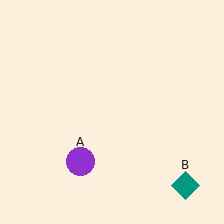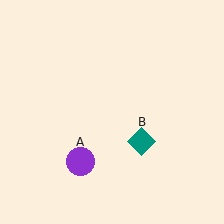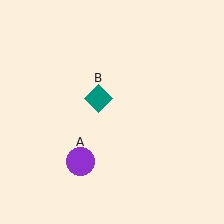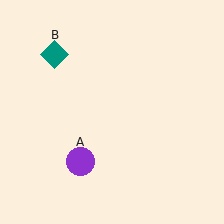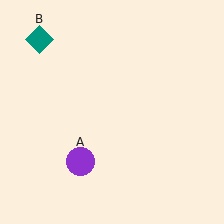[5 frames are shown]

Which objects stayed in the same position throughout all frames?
Purple circle (object A) remained stationary.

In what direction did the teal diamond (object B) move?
The teal diamond (object B) moved up and to the left.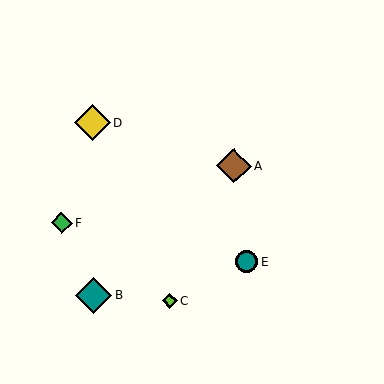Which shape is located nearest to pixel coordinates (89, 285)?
The teal diamond (labeled B) at (94, 295) is nearest to that location.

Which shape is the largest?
The teal diamond (labeled B) is the largest.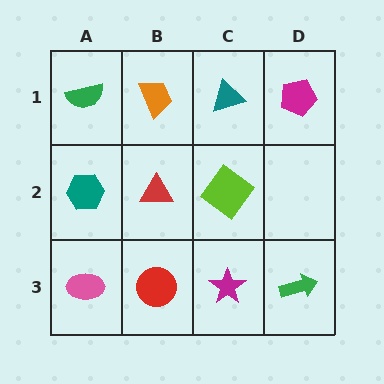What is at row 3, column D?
A green arrow.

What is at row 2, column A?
A teal hexagon.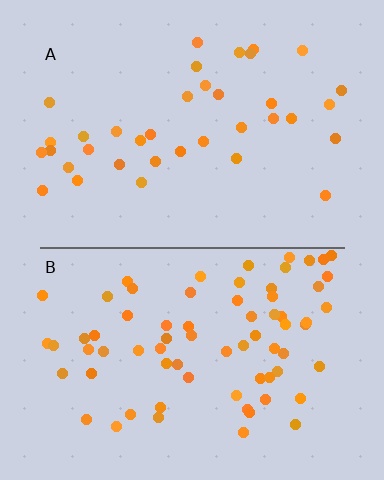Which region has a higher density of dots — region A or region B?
B (the bottom).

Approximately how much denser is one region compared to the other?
Approximately 2.0× — region B over region A.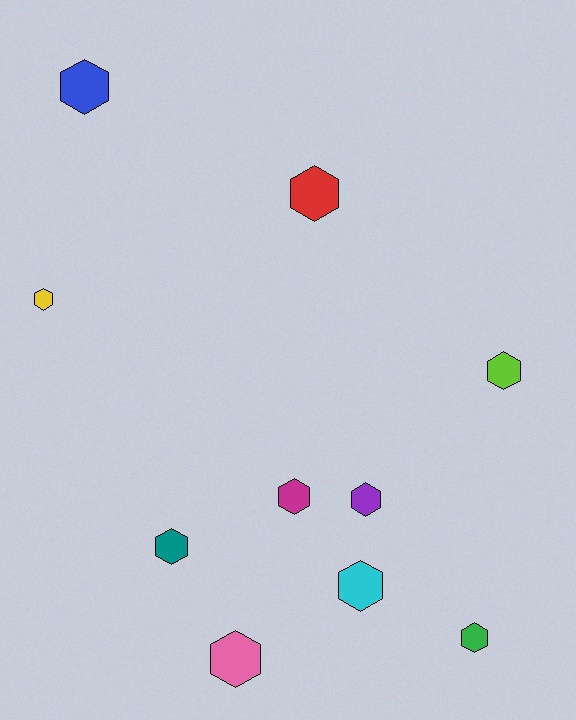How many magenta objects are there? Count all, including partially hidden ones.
There is 1 magenta object.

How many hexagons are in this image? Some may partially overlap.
There are 10 hexagons.